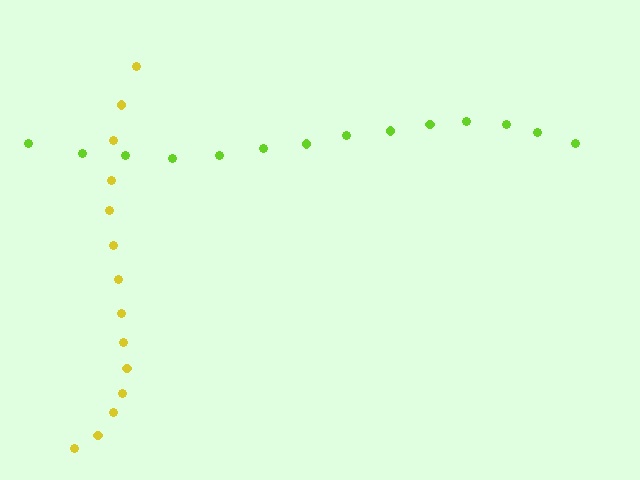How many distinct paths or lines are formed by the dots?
There are 2 distinct paths.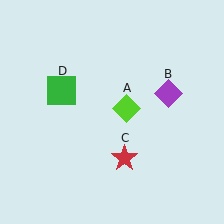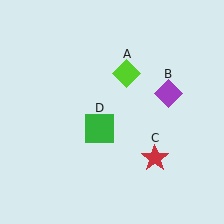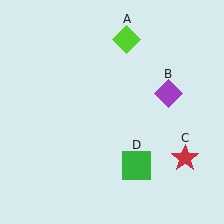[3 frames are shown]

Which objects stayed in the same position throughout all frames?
Purple diamond (object B) remained stationary.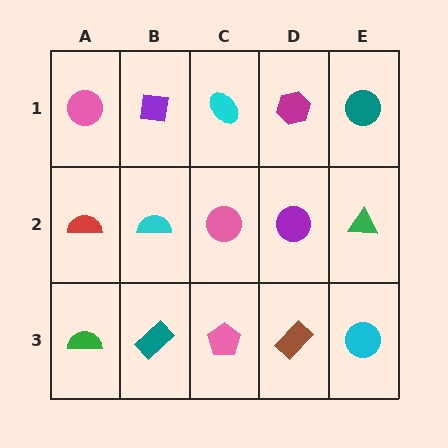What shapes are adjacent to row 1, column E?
A green triangle (row 2, column E), a magenta hexagon (row 1, column D).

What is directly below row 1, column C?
A pink circle.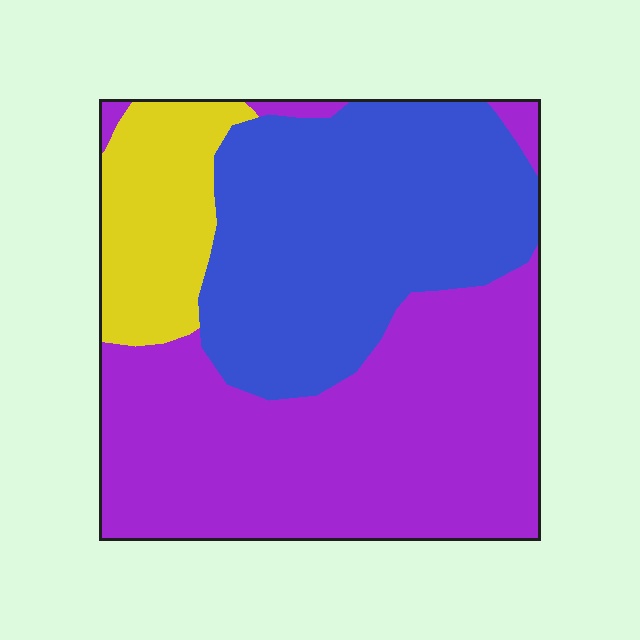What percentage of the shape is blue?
Blue takes up about three eighths (3/8) of the shape.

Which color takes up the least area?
Yellow, at roughly 15%.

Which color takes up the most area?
Purple, at roughly 50%.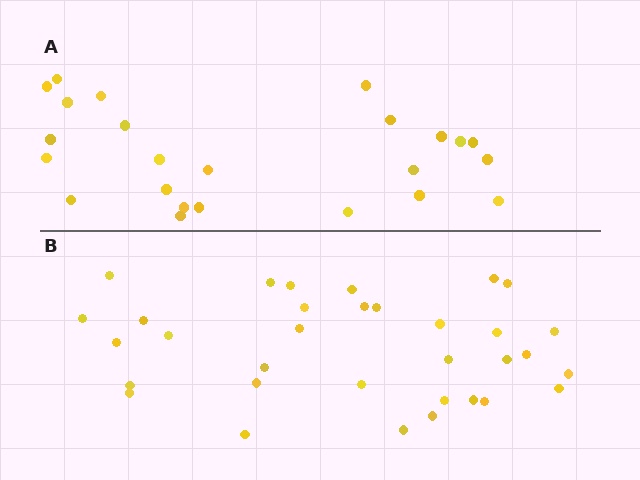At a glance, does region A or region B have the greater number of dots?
Region B (the bottom region) has more dots.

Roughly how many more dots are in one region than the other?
Region B has roughly 8 or so more dots than region A.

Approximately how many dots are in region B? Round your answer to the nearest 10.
About 30 dots. (The exact count is 33, which rounds to 30.)